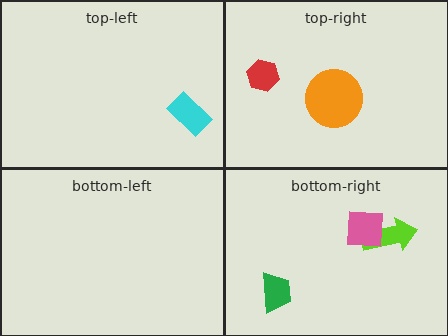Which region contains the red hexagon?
The top-right region.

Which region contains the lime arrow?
The bottom-right region.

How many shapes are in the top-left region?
1.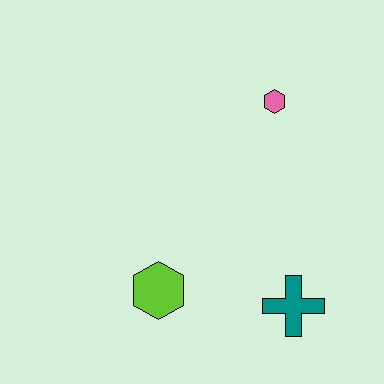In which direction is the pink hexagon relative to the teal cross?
The pink hexagon is above the teal cross.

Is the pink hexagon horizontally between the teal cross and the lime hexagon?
Yes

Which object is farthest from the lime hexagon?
The pink hexagon is farthest from the lime hexagon.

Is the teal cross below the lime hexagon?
Yes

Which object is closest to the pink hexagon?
The teal cross is closest to the pink hexagon.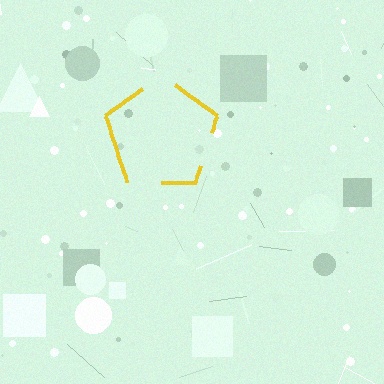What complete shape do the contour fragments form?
The contour fragments form a pentagon.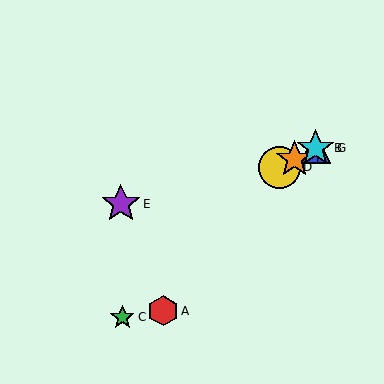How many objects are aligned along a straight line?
4 objects (B, D, F, G) are aligned along a straight line.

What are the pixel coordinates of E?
Object E is at (121, 204).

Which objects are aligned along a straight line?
Objects B, D, F, G are aligned along a straight line.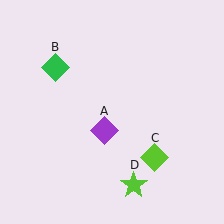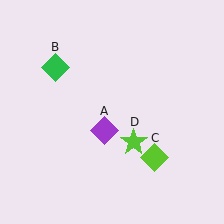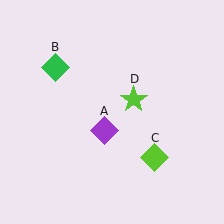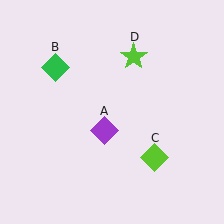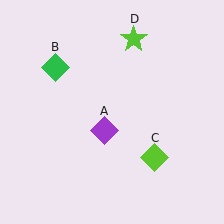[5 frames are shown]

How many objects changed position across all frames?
1 object changed position: lime star (object D).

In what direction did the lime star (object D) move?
The lime star (object D) moved up.